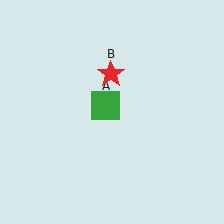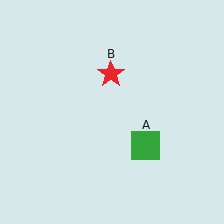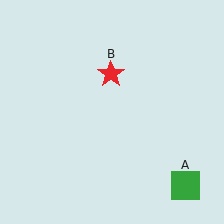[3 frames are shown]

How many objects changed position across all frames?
1 object changed position: green square (object A).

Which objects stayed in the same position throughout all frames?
Red star (object B) remained stationary.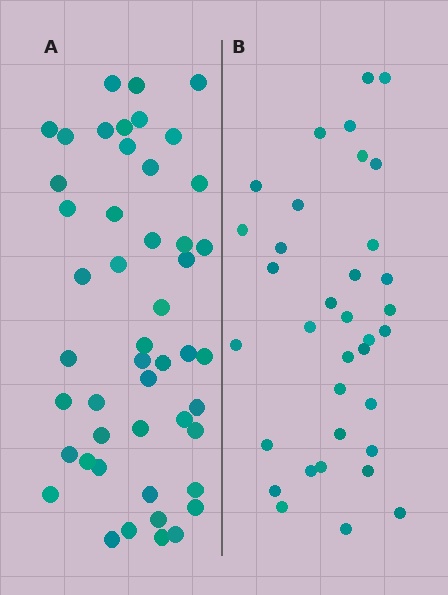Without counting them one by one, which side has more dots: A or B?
Region A (the left region) has more dots.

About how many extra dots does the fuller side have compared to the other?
Region A has approximately 15 more dots than region B.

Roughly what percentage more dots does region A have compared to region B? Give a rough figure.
About 35% more.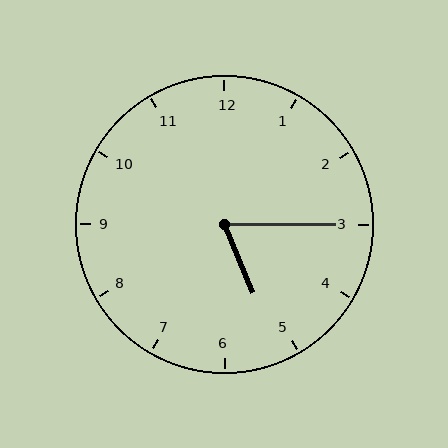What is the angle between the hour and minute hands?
Approximately 68 degrees.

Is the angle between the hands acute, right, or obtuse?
It is acute.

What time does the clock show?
5:15.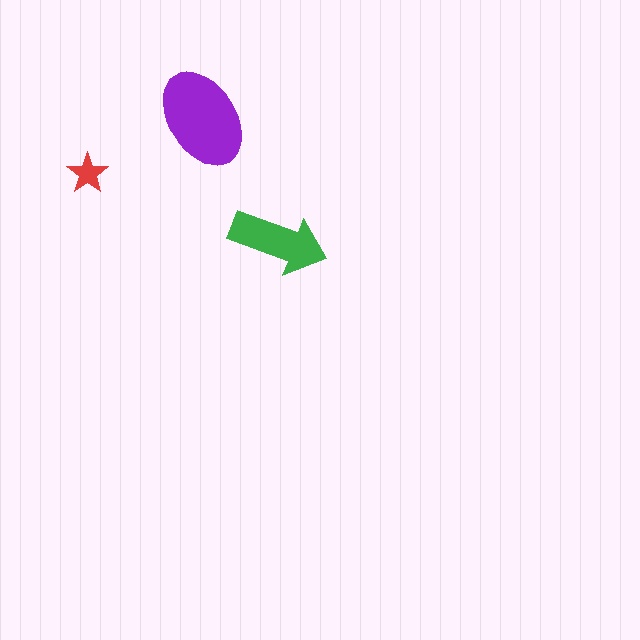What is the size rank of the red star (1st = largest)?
3rd.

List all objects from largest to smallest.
The purple ellipse, the green arrow, the red star.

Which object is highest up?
The purple ellipse is topmost.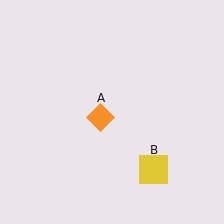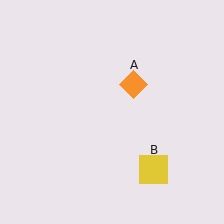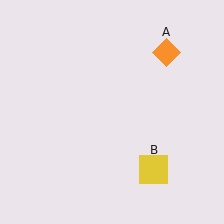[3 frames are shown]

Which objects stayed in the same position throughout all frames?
Yellow square (object B) remained stationary.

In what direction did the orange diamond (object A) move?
The orange diamond (object A) moved up and to the right.